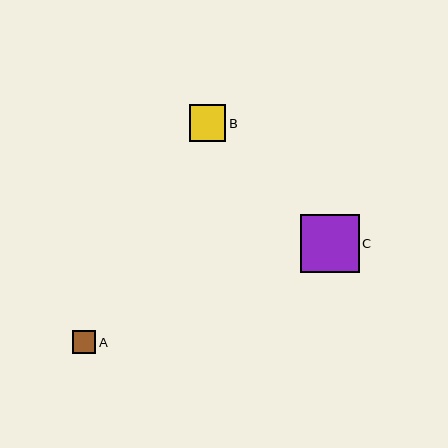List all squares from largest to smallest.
From largest to smallest: C, B, A.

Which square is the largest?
Square C is the largest with a size of approximately 58 pixels.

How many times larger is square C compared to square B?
Square C is approximately 1.6 times the size of square B.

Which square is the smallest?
Square A is the smallest with a size of approximately 23 pixels.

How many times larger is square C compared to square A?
Square C is approximately 2.6 times the size of square A.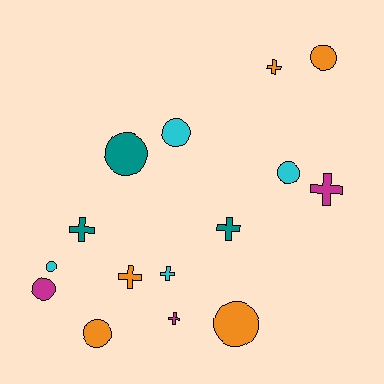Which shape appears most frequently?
Circle, with 8 objects.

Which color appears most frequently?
Orange, with 5 objects.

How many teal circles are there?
There is 1 teal circle.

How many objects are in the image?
There are 15 objects.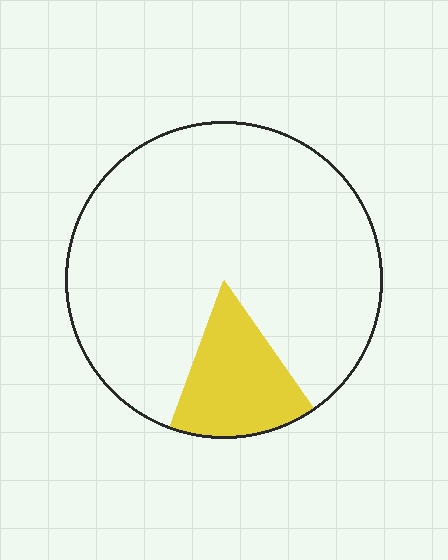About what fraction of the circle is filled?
About one sixth (1/6).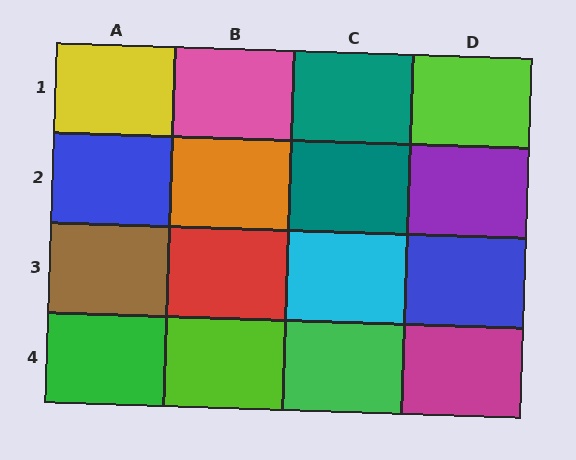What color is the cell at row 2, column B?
Orange.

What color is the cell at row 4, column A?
Green.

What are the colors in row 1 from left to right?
Yellow, pink, teal, lime.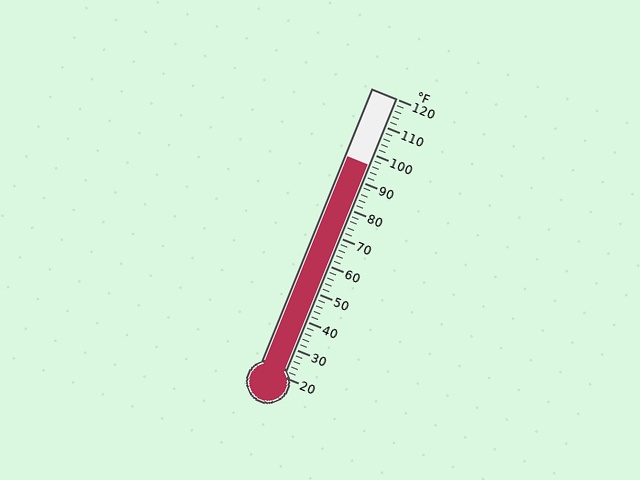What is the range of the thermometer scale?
The thermometer scale ranges from 20°F to 120°F.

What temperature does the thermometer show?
The thermometer shows approximately 96°F.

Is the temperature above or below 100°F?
The temperature is below 100°F.